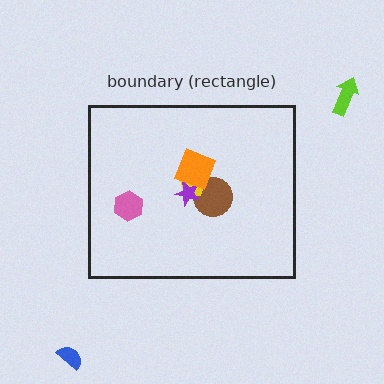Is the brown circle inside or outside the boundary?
Inside.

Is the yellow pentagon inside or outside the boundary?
Inside.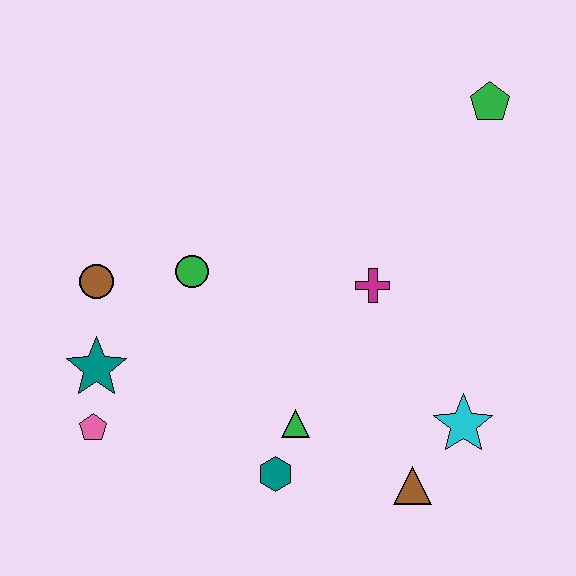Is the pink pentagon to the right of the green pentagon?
No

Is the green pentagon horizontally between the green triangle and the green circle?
No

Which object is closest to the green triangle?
The teal hexagon is closest to the green triangle.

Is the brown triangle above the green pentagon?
No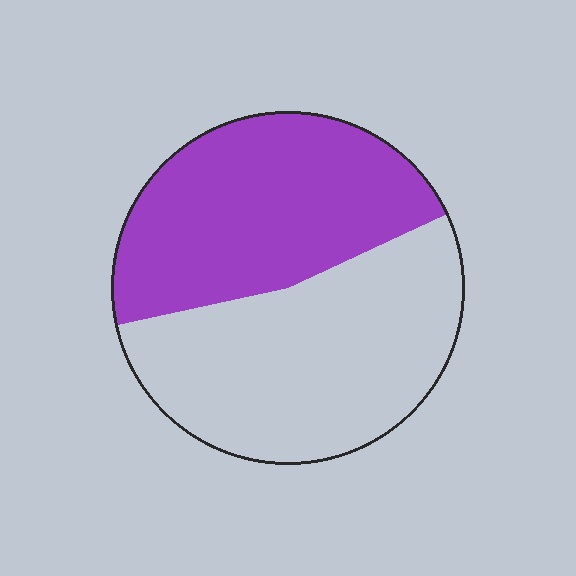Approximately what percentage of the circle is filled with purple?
Approximately 45%.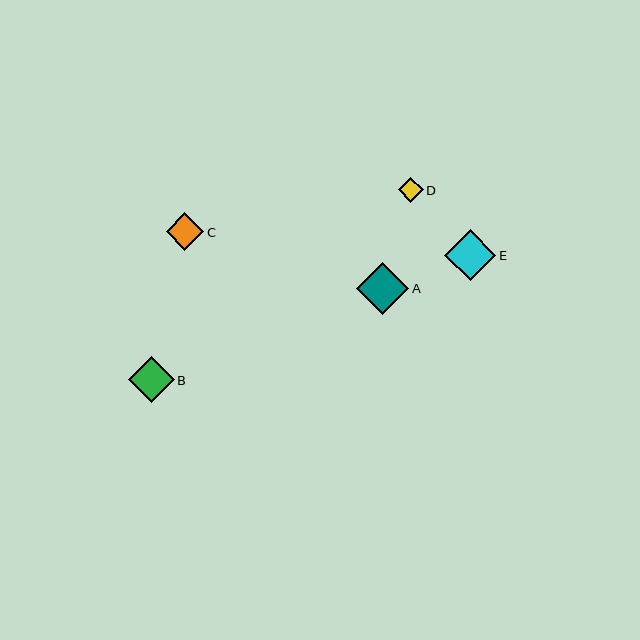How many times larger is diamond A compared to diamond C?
Diamond A is approximately 1.4 times the size of diamond C.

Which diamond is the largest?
Diamond A is the largest with a size of approximately 52 pixels.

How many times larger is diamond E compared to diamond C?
Diamond E is approximately 1.4 times the size of diamond C.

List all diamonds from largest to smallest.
From largest to smallest: A, E, B, C, D.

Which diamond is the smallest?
Diamond D is the smallest with a size of approximately 25 pixels.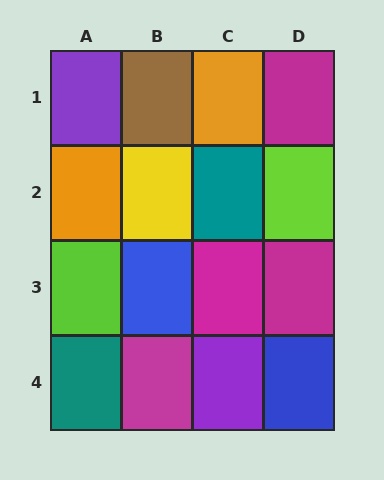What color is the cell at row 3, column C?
Magenta.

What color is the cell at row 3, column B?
Blue.